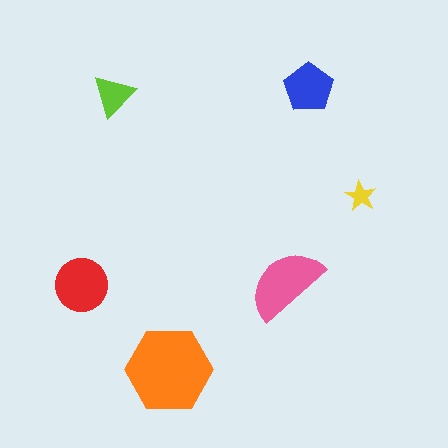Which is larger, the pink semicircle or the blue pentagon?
The pink semicircle.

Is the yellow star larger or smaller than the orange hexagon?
Smaller.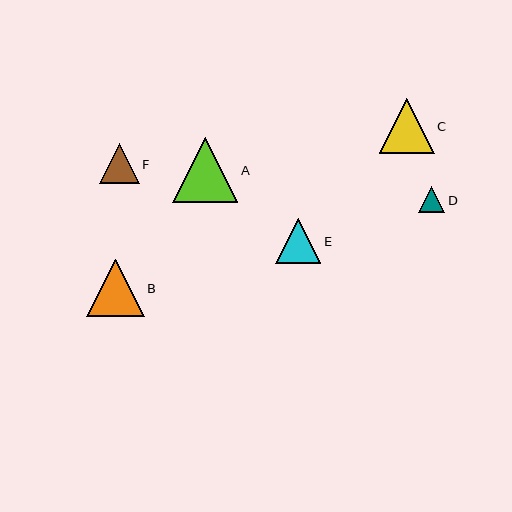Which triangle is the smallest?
Triangle D is the smallest with a size of approximately 26 pixels.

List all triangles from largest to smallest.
From largest to smallest: A, B, C, E, F, D.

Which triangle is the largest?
Triangle A is the largest with a size of approximately 65 pixels.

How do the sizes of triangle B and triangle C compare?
Triangle B and triangle C are approximately the same size.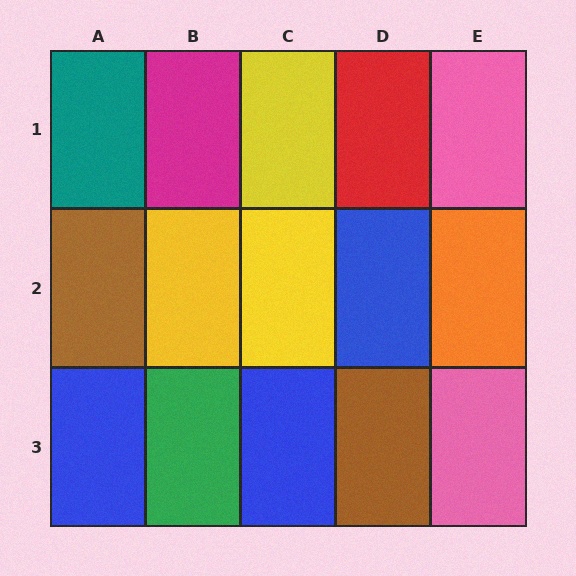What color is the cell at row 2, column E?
Orange.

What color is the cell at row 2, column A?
Brown.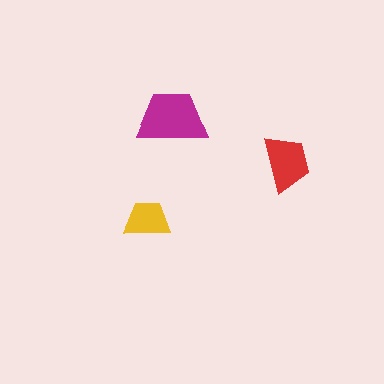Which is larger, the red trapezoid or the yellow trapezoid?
The red one.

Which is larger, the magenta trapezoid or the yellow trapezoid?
The magenta one.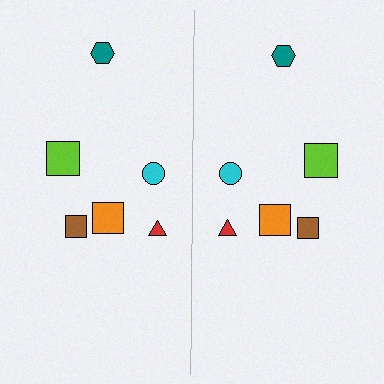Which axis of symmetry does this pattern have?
The pattern has a vertical axis of symmetry running through the center of the image.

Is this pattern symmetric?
Yes, this pattern has bilateral (reflection) symmetry.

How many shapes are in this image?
There are 12 shapes in this image.